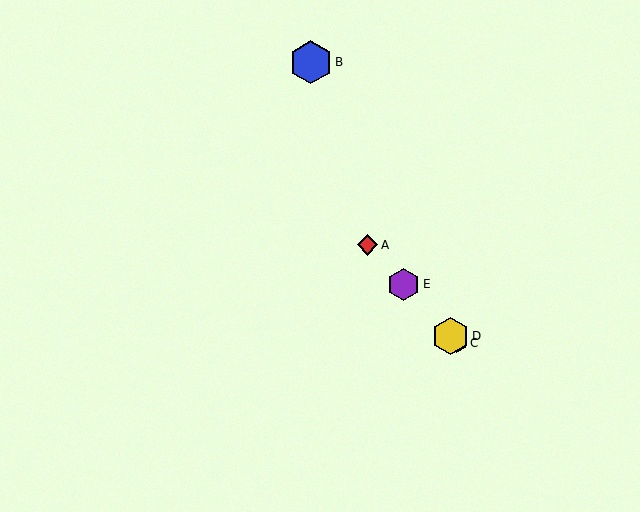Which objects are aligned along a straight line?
Objects A, C, D, E are aligned along a straight line.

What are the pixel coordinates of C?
Object C is at (457, 343).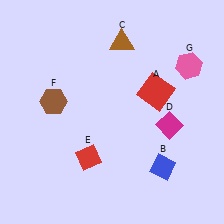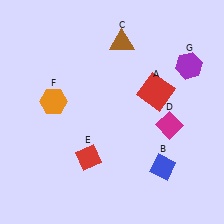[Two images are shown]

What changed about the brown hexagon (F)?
In Image 1, F is brown. In Image 2, it changed to orange.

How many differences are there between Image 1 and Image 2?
There are 2 differences between the two images.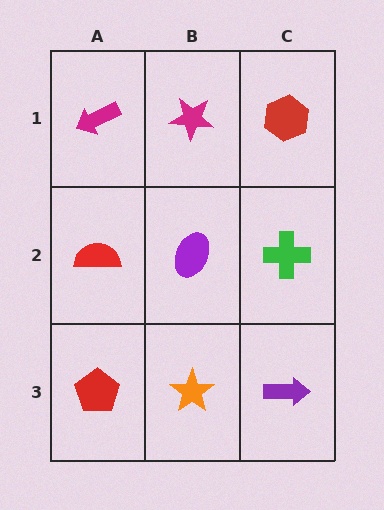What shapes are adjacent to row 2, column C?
A red hexagon (row 1, column C), a purple arrow (row 3, column C), a purple ellipse (row 2, column B).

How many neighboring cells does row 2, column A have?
3.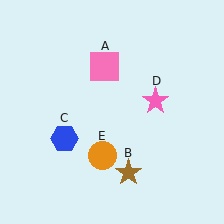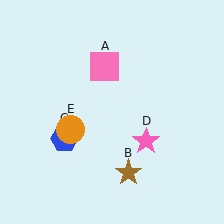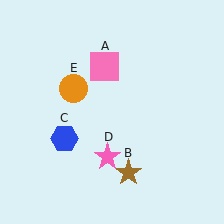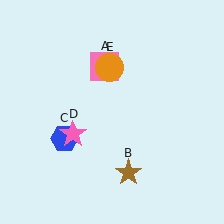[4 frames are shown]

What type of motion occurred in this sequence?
The pink star (object D), orange circle (object E) rotated clockwise around the center of the scene.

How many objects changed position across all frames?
2 objects changed position: pink star (object D), orange circle (object E).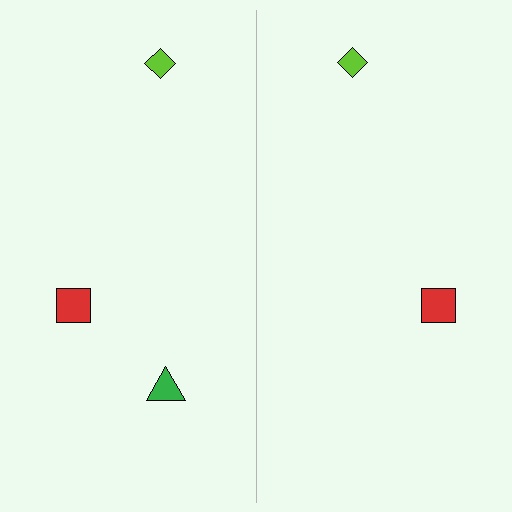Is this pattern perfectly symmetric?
No, the pattern is not perfectly symmetric. A green triangle is missing from the right side.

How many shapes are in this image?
There are 5 shapes in this image.